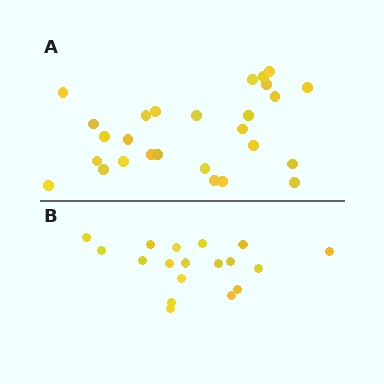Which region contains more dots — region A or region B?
Region A (the top region) has more dots.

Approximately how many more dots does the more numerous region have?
Region A has roughly 8 or so more dots than region B.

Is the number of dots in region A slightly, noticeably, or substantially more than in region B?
Region A has substantially more. The ratio is roughly 1.5 to 1.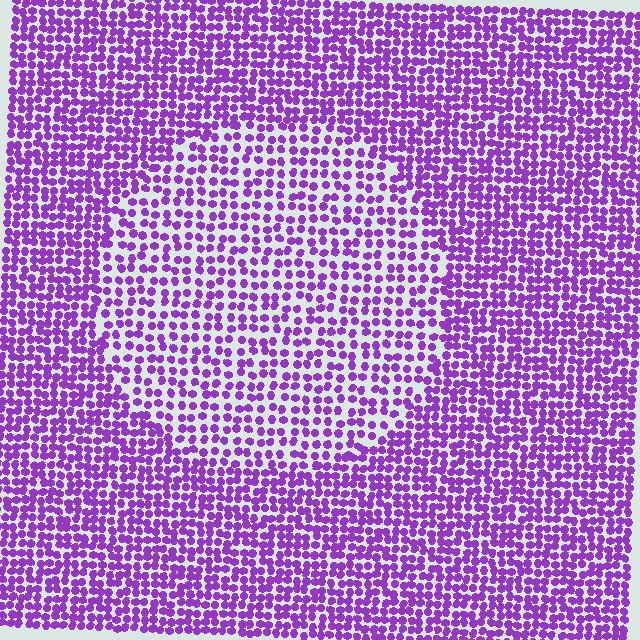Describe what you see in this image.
The image contains small purple elements arranged at two different densities. A circle-shaped region is visible where the elements are less densely packed than the surrounding area.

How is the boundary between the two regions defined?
The boundary is defined by a change in element density (approximately 1.6x ratio). All elements are the same color, size, and shape.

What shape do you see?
I see a circle.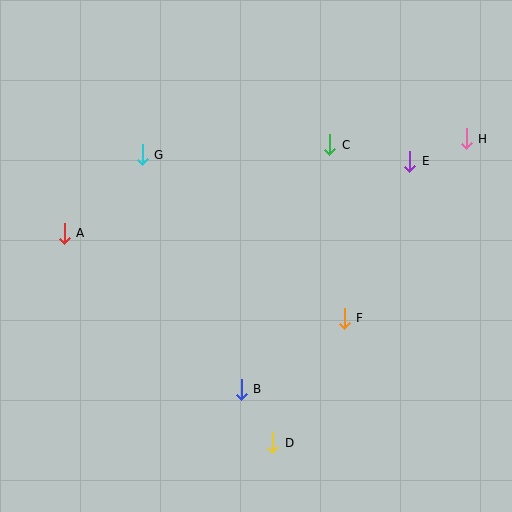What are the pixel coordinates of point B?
Point B is at (241, 389).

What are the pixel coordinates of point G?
Point G is at (142, 155).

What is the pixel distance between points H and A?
The distance between H and A is 413 pixels.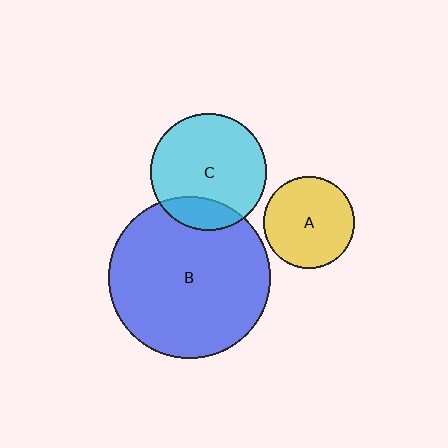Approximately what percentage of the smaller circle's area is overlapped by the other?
Approximately 20%.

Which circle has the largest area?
Circle B (blue).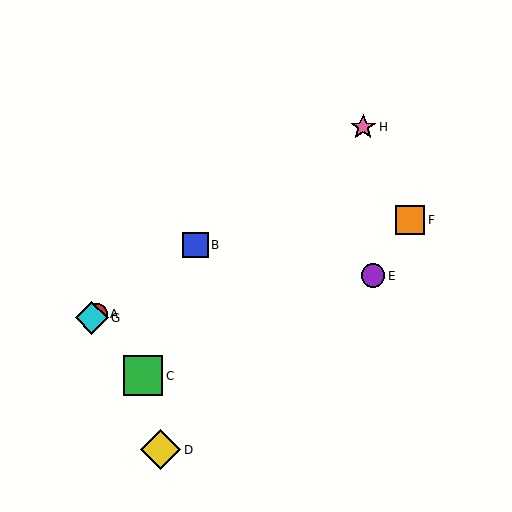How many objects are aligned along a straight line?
4 objects (A, B, G, H) are aligned along a straight line.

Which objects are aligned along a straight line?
Objects A, B, G, H are aligned along a straight line.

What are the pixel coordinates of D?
Object D is at (161, 450).